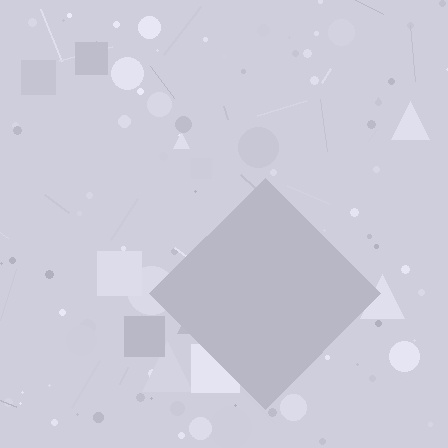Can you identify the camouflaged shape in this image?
The camouflaged shape is a diamond.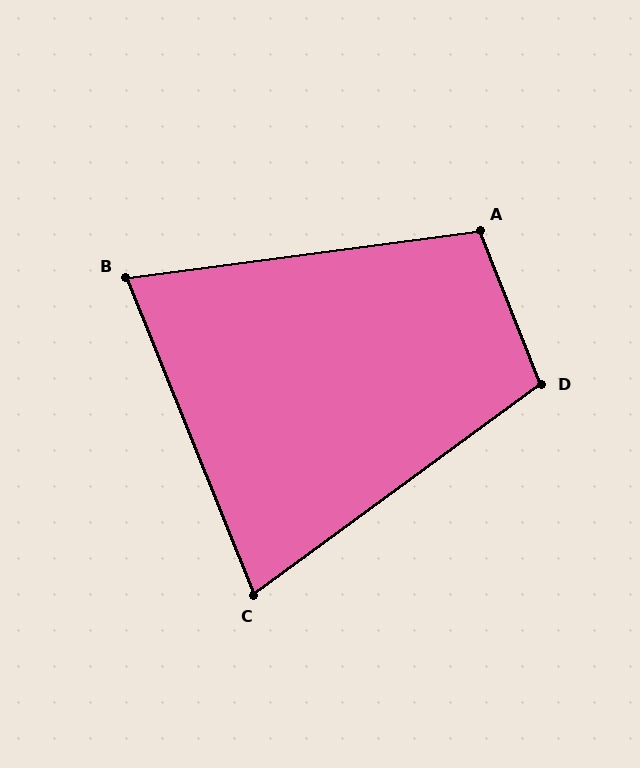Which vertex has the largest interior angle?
D, at approximately 104 degrees.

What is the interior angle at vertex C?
Approximately 76 degrees (acute).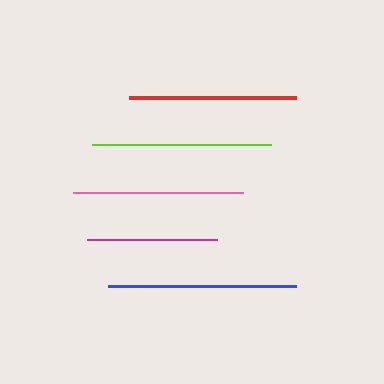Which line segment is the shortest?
The magenta line is the shortest at approximately 130 pixels.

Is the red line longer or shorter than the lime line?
The lime line is longer than the red line.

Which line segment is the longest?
The blue line is the longest at approximately 188 pixels.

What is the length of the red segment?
The red segment is approximately 167 pixels long.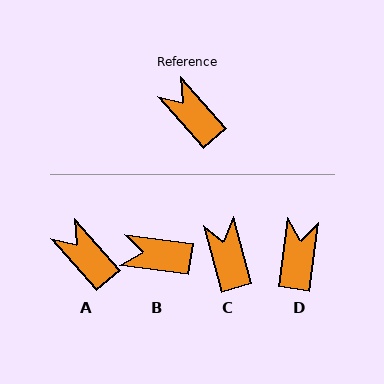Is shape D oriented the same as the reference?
No, it is off by about 49 degrees.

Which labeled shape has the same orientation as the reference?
A.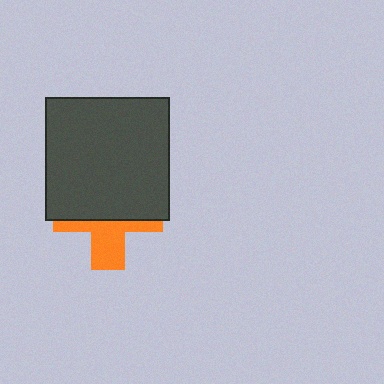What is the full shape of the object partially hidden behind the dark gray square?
The partially hidden object is an orange cross.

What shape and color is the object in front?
The object in front is a dark gray square.